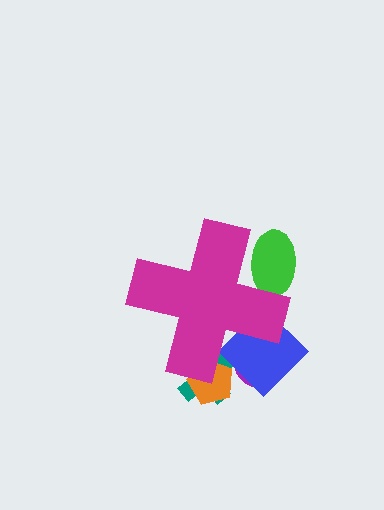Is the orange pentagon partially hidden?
Yes, the orange pentagon is partially hidden behind the magenta cross.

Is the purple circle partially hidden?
Yes, the purple circle is partially hidden behind the magenta cross.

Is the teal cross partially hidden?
Yes, the teal cross is partially hidden behind the magenta cross.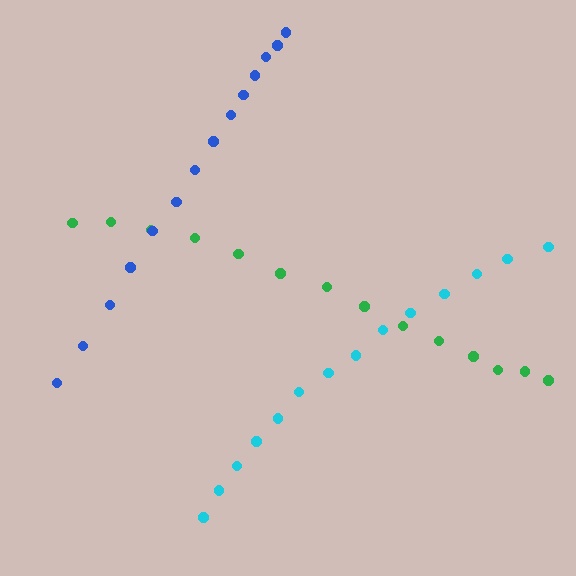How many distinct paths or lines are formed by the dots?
There are 3 distinct paths.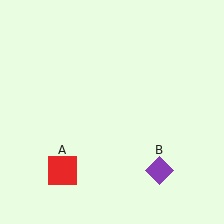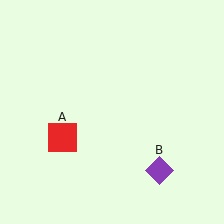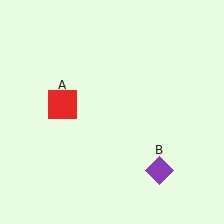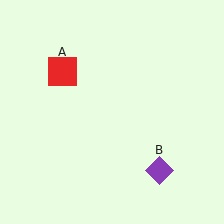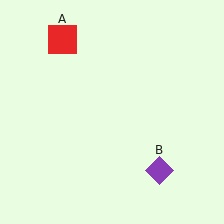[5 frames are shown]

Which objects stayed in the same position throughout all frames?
Purple diamond (object B) remained stationary.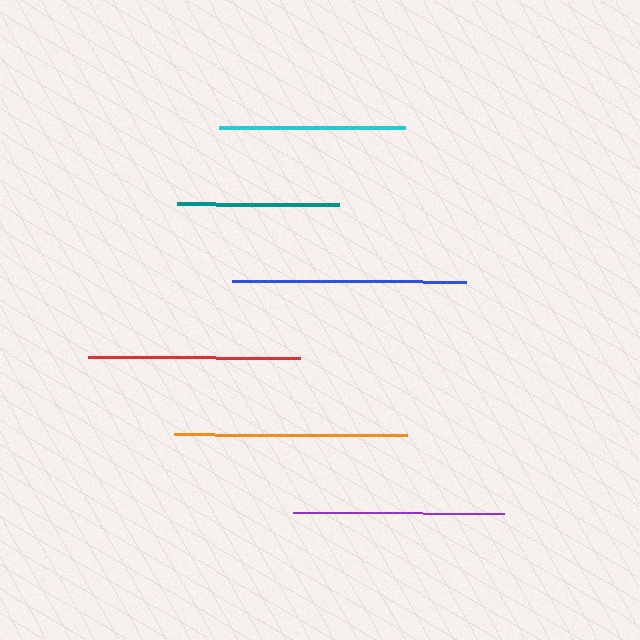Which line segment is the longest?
The blue line is the longest at approximately 235 pixels.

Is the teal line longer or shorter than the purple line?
The purple line is longer than the teal line.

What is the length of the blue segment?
The blue segment is approximately 235 pixels long.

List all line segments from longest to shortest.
From longest to shortest: blue, orange, red, purple, cyan, teal.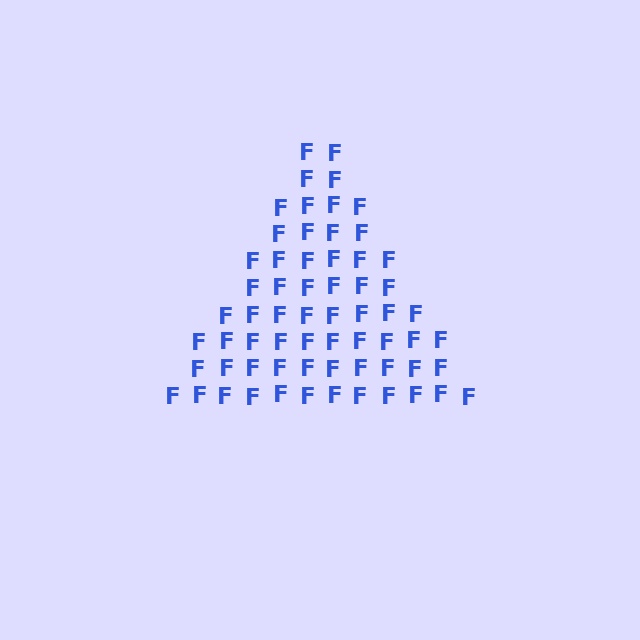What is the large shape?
The large shape is a triangle.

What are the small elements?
The small elements are letter F's.